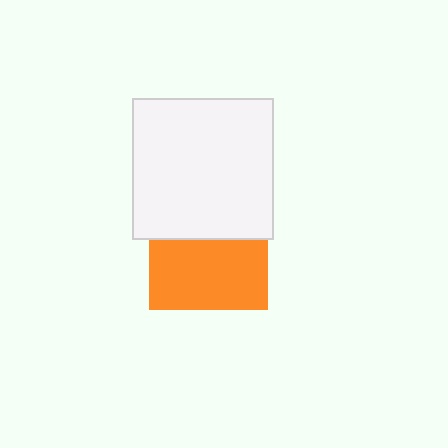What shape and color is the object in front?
The object in front is a white square.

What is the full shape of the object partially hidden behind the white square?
The partially hidden object is an orange square.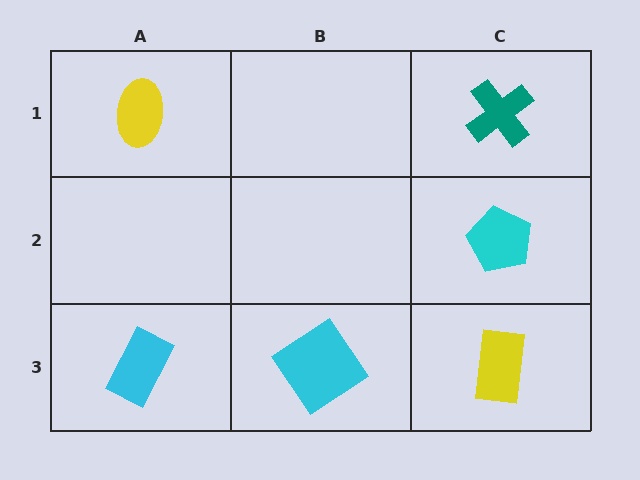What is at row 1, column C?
A teal cross.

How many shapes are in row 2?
1 shape.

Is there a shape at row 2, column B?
No, that cell is empty.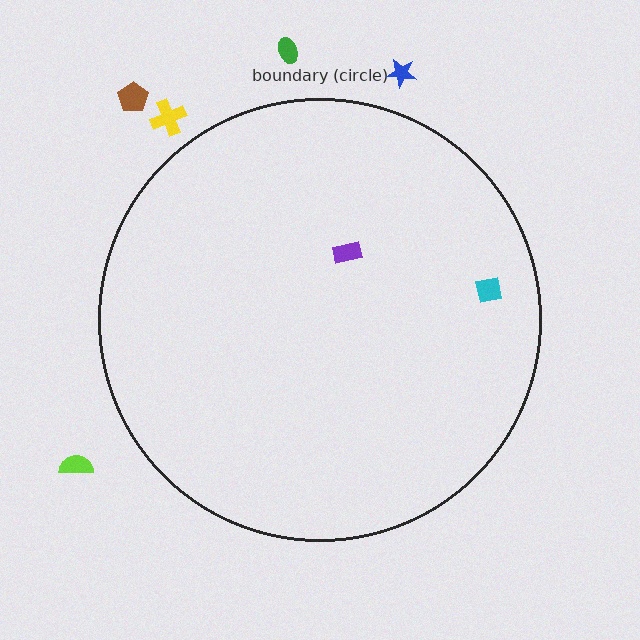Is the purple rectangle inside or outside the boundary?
Inside.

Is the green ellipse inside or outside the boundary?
Outside.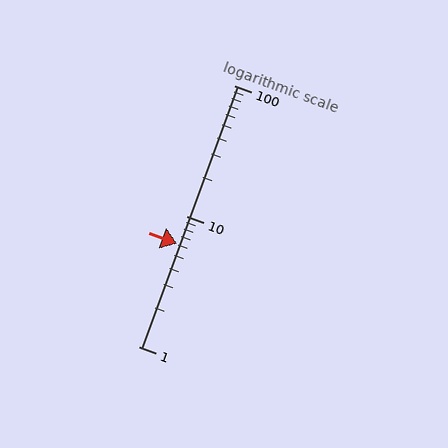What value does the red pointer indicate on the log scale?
The pointer indicates approximately 6.1.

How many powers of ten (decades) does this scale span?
The scale spans 2 decades, from 1 to 100.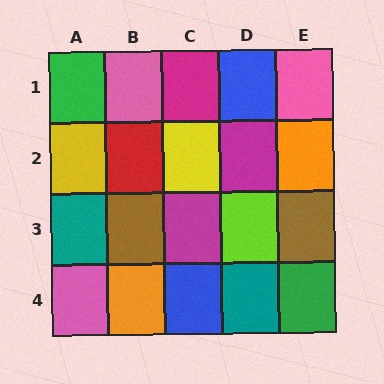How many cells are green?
2 cells are green.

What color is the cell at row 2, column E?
Orange.